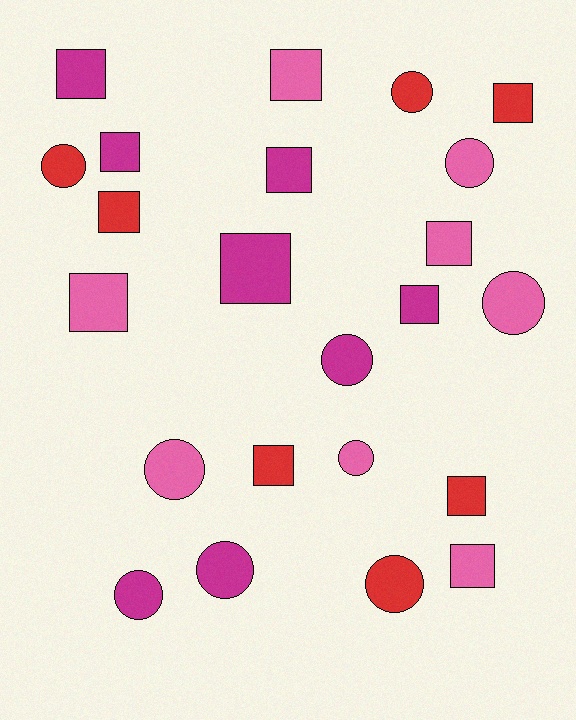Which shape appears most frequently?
Square, with 13 objects.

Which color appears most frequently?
Magenta, with 8 objects.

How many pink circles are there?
There are 4 pink circles.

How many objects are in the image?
There are 23 objects.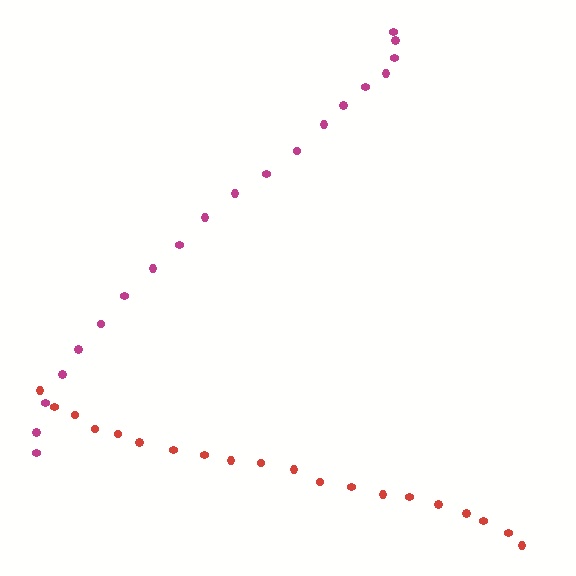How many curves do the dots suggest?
There are 2 distinct paths.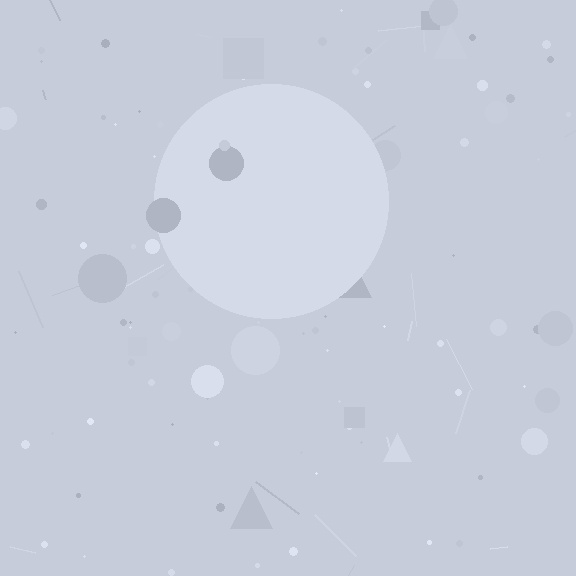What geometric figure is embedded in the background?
A circle is embedded in the background.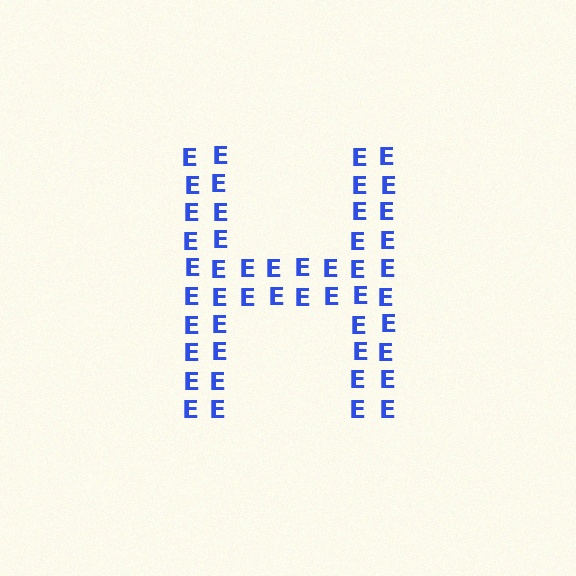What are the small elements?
The small elements are letter E's.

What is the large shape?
The large shape is the letter H.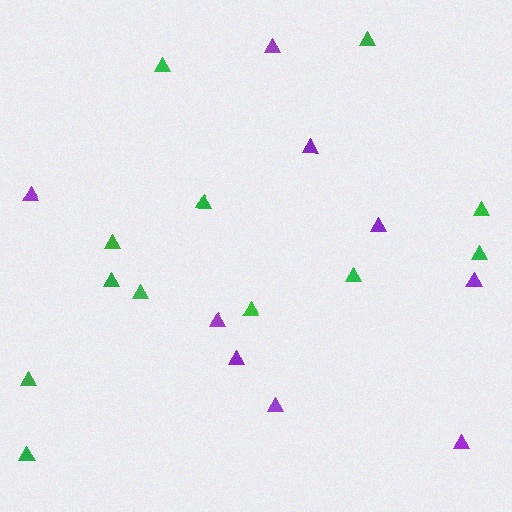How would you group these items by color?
There are 2 groups: one group of purple triangles (9) and one group of green triangles (12).